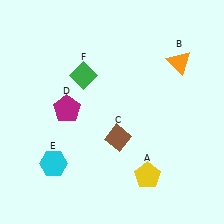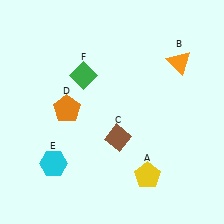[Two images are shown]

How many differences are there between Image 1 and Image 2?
There is 1 difference between the two images.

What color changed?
The pentagon (D) changed from magenta in Image 1 to orange in Image 2.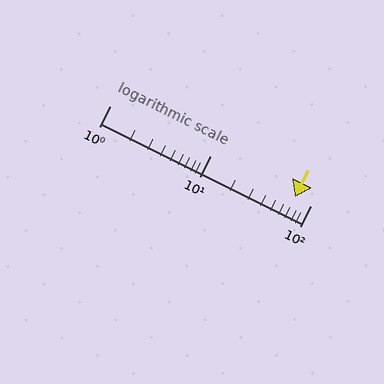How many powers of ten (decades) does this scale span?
The scale spans 2 decades, from 1 to 100.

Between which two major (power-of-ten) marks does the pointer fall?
The pointer is between 10 and 100.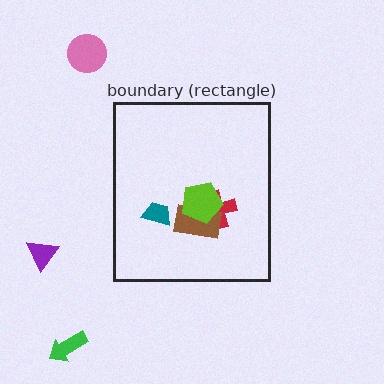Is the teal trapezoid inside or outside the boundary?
Inside.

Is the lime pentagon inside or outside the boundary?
Inside.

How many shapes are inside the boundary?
4 inside, 3 outside.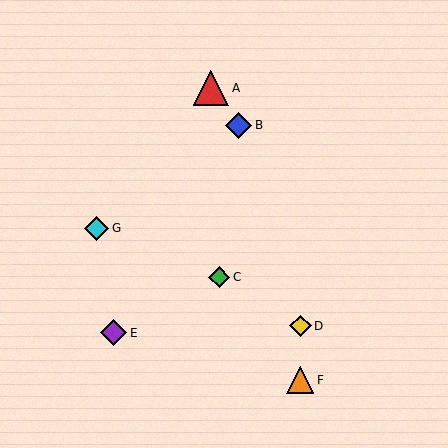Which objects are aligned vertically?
Objects D, F are aligned vertically.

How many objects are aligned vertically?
2 objects (D, F) are aligned vertically.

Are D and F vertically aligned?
Yes, both are at x≈300.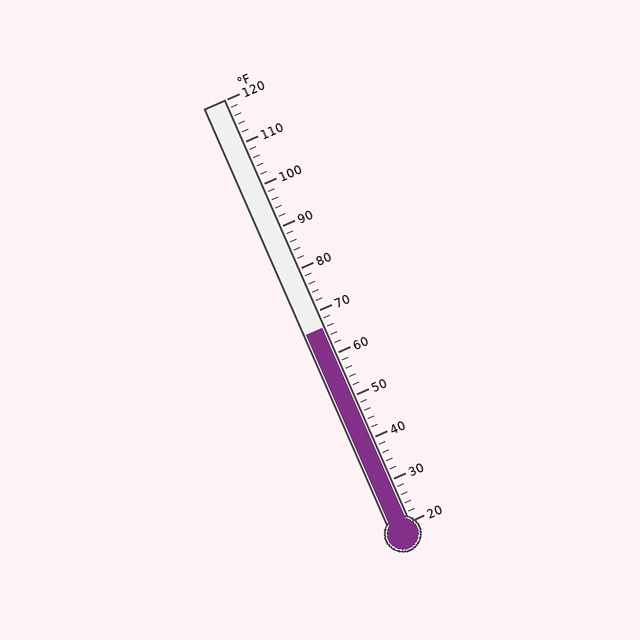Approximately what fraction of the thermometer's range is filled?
The thermometer is filled to approximately 45% of its range.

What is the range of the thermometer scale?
The thermometer scale ranges from 20°F to 120°F.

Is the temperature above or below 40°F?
The temperature is above 40°F.